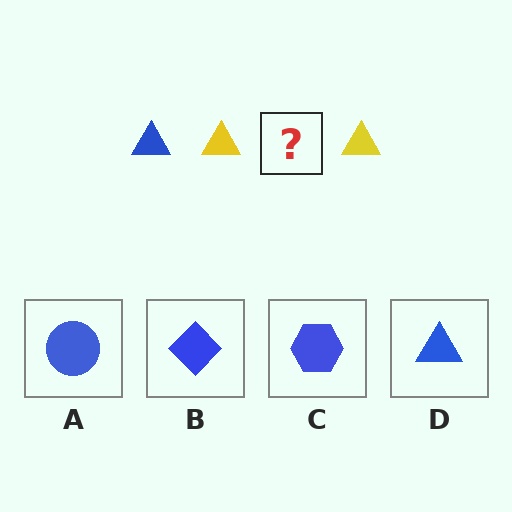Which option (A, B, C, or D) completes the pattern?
D.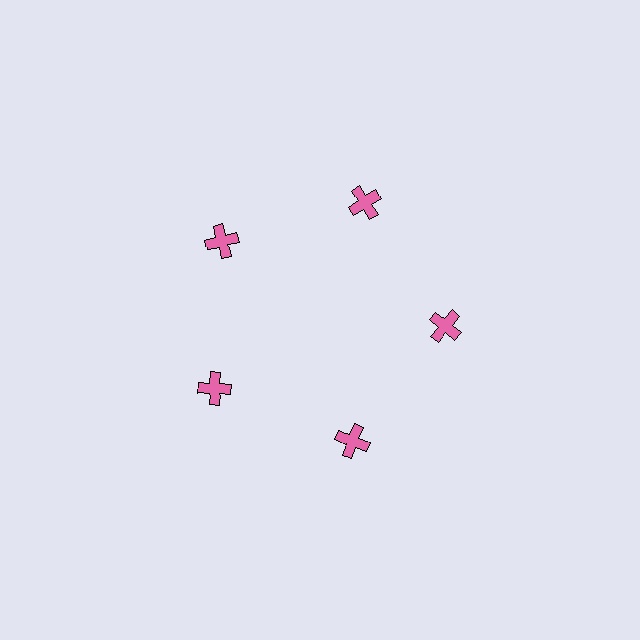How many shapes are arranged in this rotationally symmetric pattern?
There are 5 shapes, arranged in 5 groups of 1.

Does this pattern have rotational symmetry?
Yes, this pattern has 5-fold rotational symmetry. It looks the same after rotating 72 degrees around the center.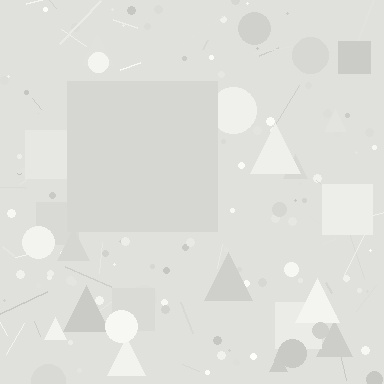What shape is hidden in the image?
A square is hidden in the image.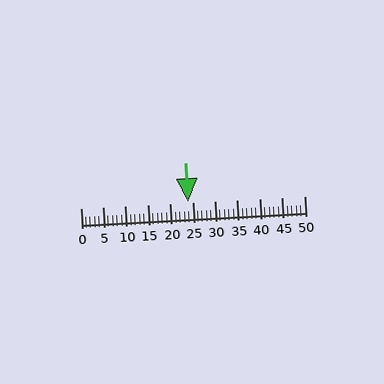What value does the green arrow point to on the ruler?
The green arrow points to approximately 24.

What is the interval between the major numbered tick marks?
The major tick marks are spaced 5 units apart.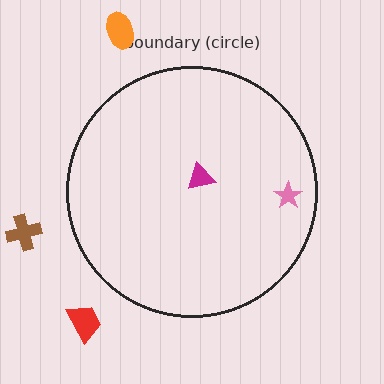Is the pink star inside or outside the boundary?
Inside.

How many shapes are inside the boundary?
2 inside, 3 outside.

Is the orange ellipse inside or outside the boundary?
Outside.